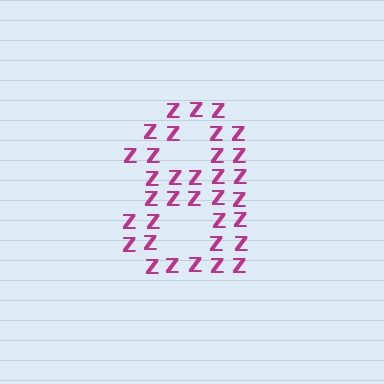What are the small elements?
The small elements are letter Z's.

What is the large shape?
The large shape is the digit 8.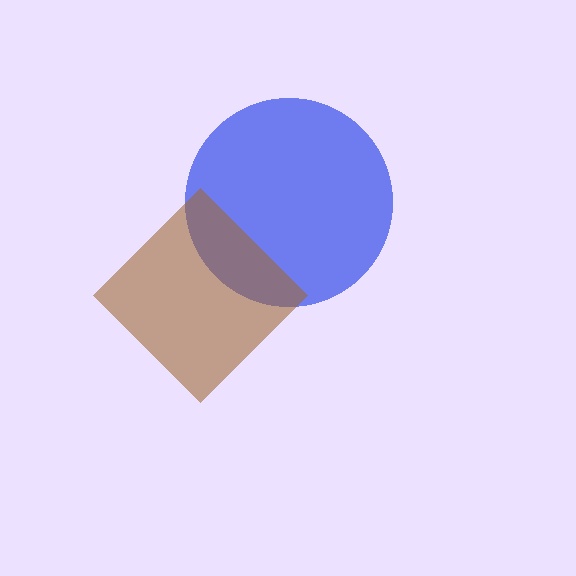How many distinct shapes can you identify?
There are 2 distinct shapes: a blue circle, a brown diamond.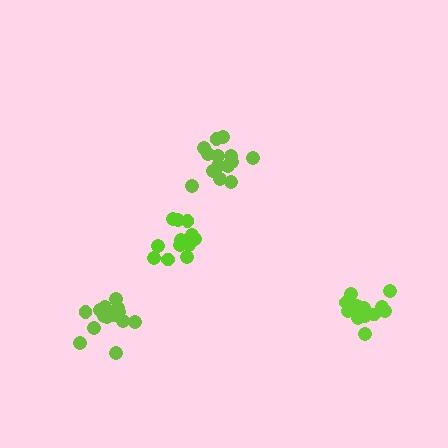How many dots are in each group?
Group 1: 14 dots, Group 2: 14 dots, Group 3: 14 dots, Group 4: 13 dots (55 total).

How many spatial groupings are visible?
There are 4 spatial groupings.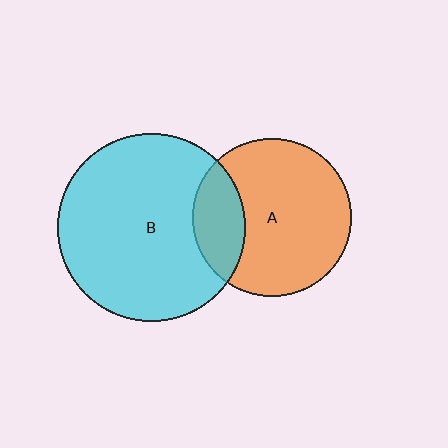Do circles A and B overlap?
Yes.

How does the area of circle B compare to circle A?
Approximately 1.4 times.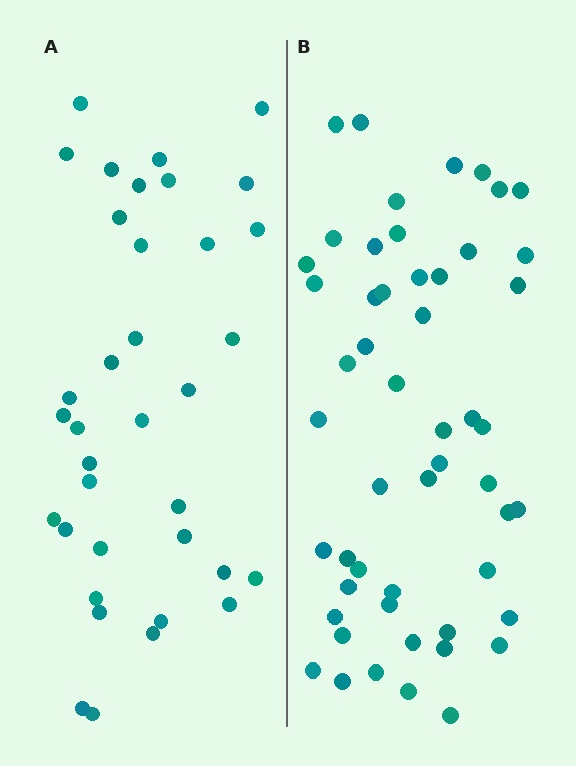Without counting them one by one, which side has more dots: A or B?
Region B (the right region) has more dots.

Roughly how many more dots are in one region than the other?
Region B has approximately 15 more dots than region A.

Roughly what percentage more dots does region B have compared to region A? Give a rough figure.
About 45% more.